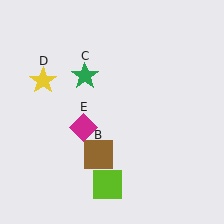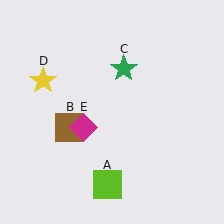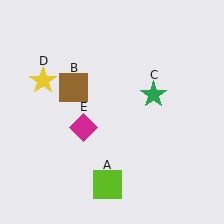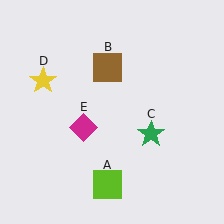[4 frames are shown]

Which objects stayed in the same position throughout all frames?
Lime square (object A) and yellow star (object D) and magenta diamond (object E) remained stationary.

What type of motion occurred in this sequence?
The brown square (object B), green star (object C) rotated clockwise around the center of the scene.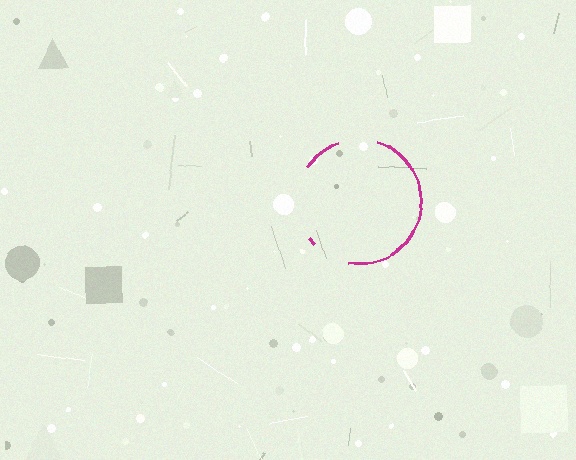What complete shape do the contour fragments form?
The contour fragments form a circle.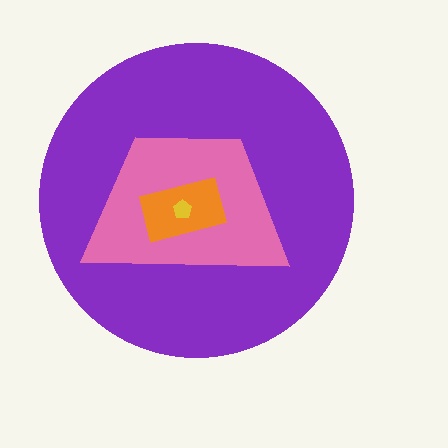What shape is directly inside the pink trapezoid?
The orange rectangle.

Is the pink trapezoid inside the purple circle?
Yes.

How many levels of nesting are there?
4.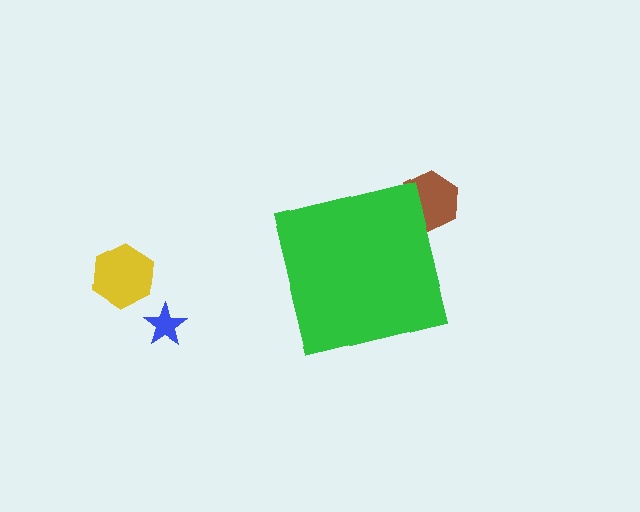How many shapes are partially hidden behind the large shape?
1 shape is partially hidden.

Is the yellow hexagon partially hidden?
No, the yellow hexagon is fully visible.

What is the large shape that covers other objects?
A green square.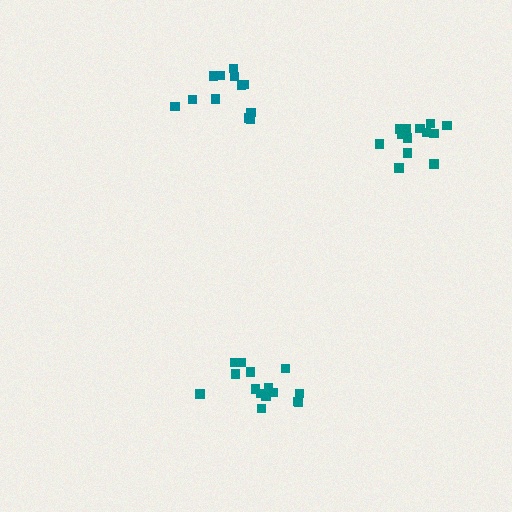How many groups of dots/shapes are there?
There are 3 groups.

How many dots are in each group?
Group 1: 13 dots, Group 2: 15 dots, Group 3: 12 dots (40 total).